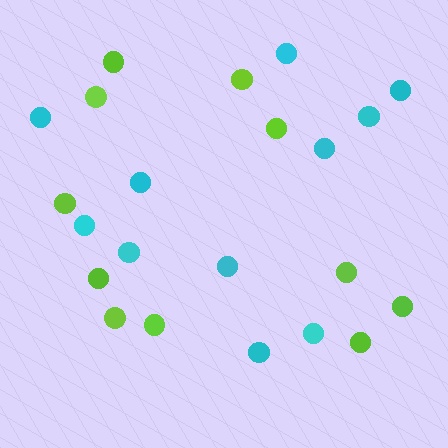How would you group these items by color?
There are 2 groups: one group of cyan circles (11) and one group of lime circles (11).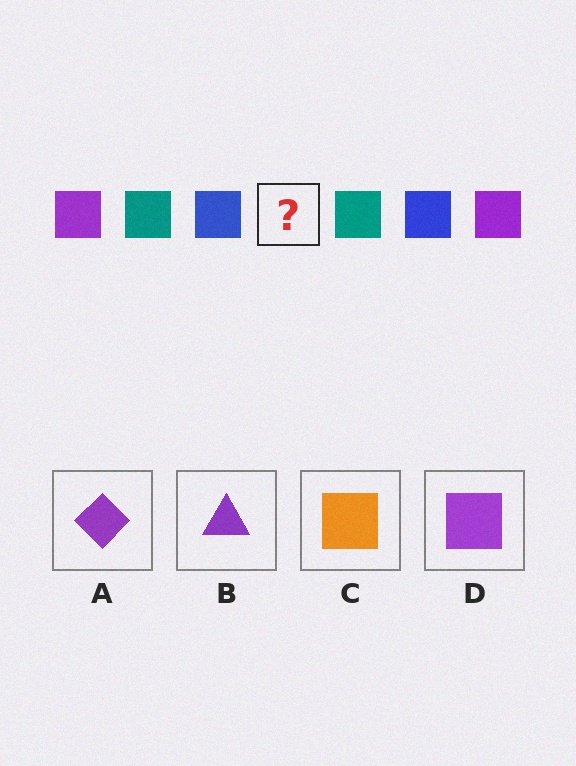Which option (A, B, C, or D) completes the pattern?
D.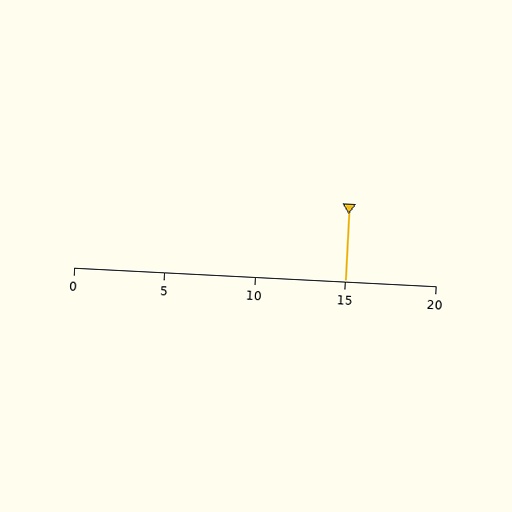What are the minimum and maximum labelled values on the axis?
The axis runs from 0 to 20.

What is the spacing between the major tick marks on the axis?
The major ticks are spaced 5 apart.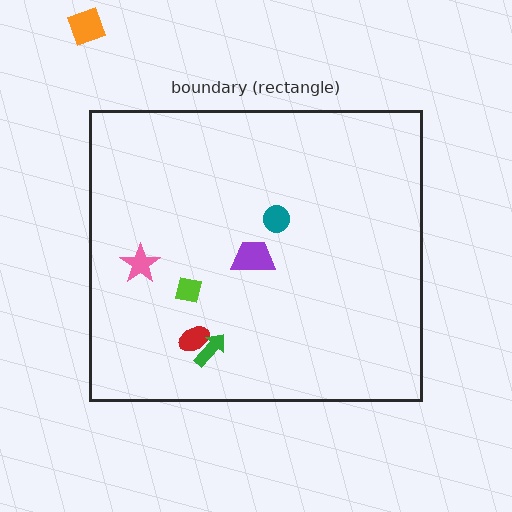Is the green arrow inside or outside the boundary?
Inside.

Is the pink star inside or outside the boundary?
Inside.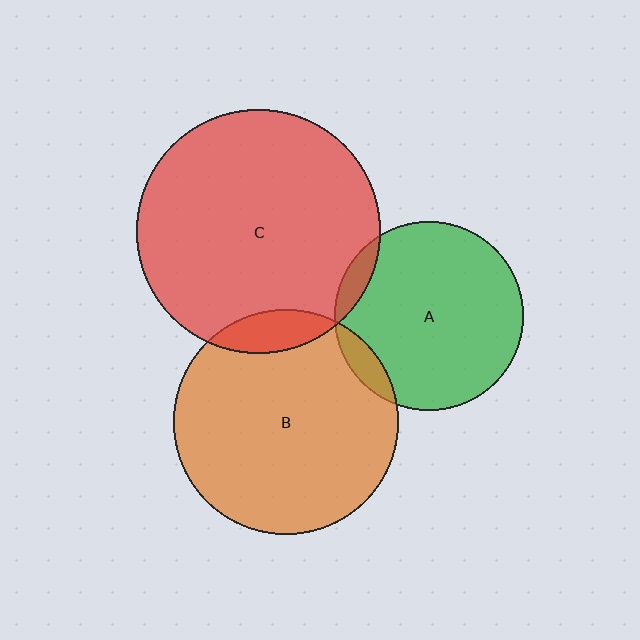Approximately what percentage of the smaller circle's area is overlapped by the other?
Approximately 5%.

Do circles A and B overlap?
Yes.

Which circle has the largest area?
Circle C (red).